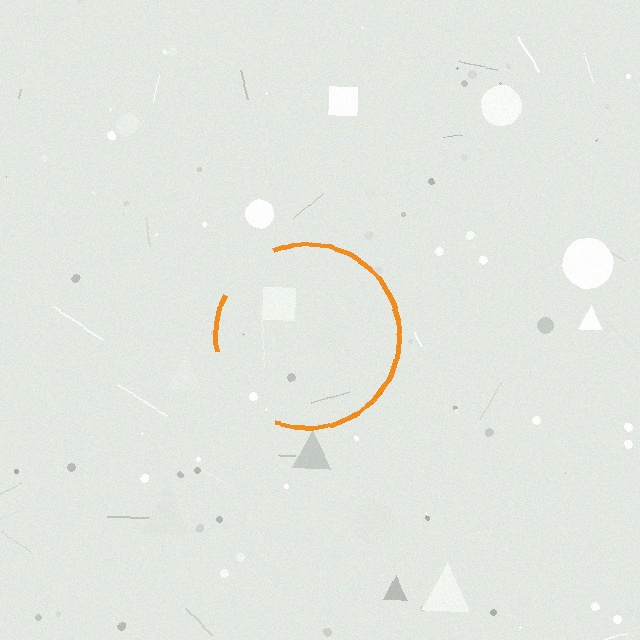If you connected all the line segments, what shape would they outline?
They would outline a circle.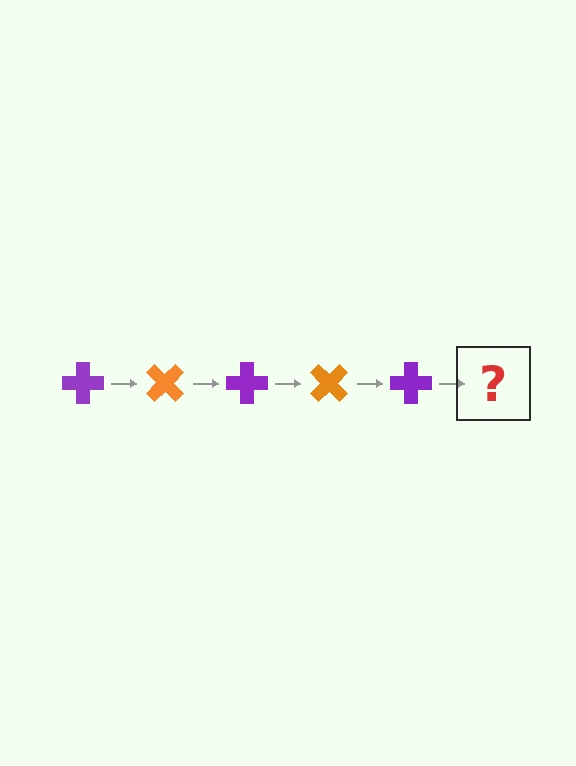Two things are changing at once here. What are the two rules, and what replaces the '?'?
The two rules are that it rotates 45 degrees each step and the color cycles through purple and orange. The '?' should be an orange cross, rotated 225 degrees from the start.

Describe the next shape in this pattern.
It should be an orange cross, rotated 225 degrees from the start.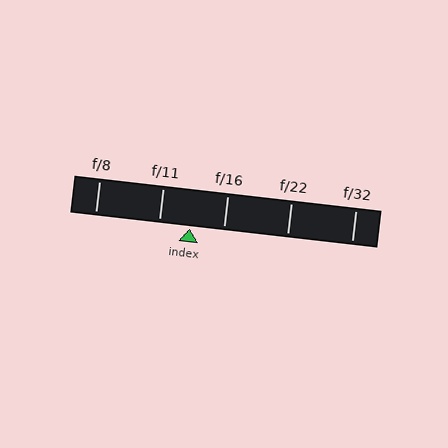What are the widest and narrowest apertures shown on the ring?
The widest aperture shown is f/8 and the narrowest is f/32.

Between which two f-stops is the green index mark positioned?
The index mark is between f/11 and f/16.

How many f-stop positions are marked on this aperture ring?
There are 5 f-stop positions marked.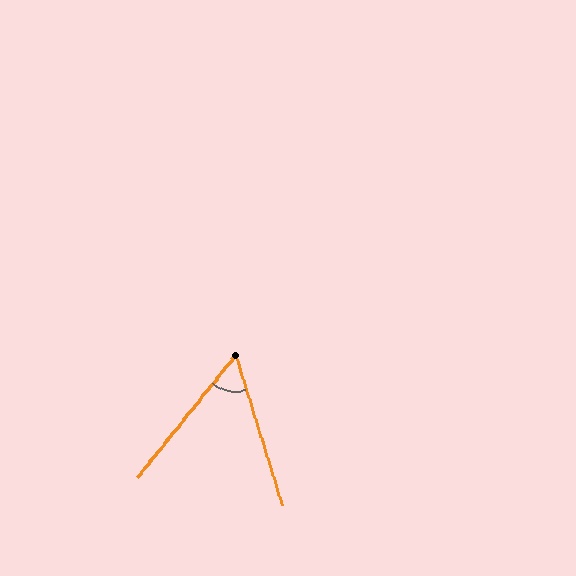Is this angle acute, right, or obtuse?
It is acute.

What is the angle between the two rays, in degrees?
Approximately 56 degrees.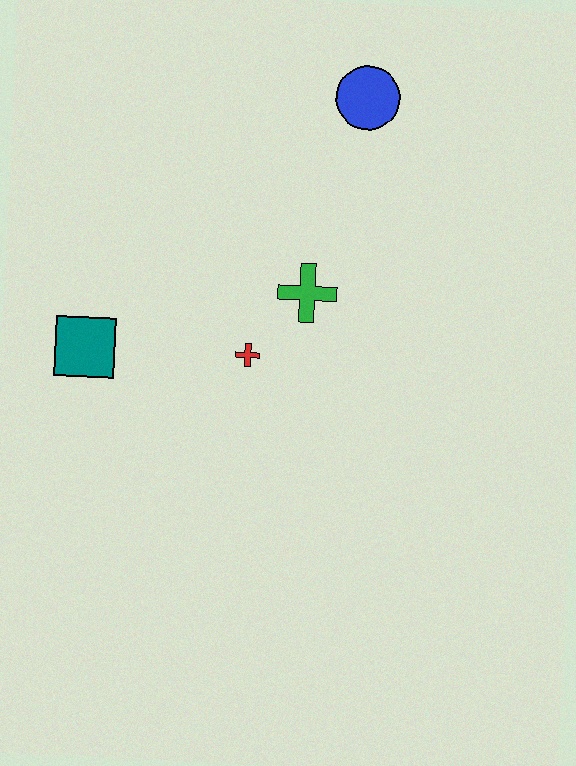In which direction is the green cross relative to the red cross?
The green cross is above the red cross.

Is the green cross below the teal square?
No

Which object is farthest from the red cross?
The blue circle is farthest from the red cross.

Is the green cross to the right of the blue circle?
No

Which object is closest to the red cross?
The green cross is closest to the red cross.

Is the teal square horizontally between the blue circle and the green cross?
No